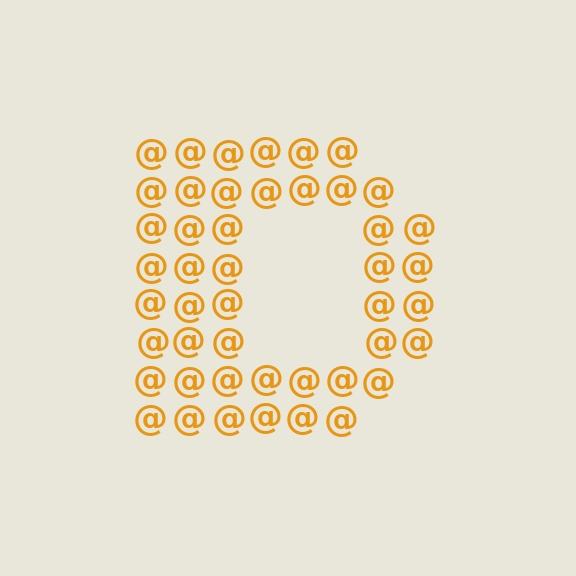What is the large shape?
The large shape is the letter D.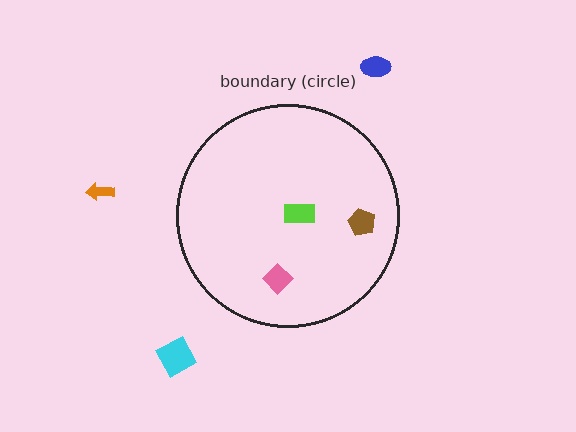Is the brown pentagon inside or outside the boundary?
Inside.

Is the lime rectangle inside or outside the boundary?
Inside.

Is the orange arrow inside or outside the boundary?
Outside.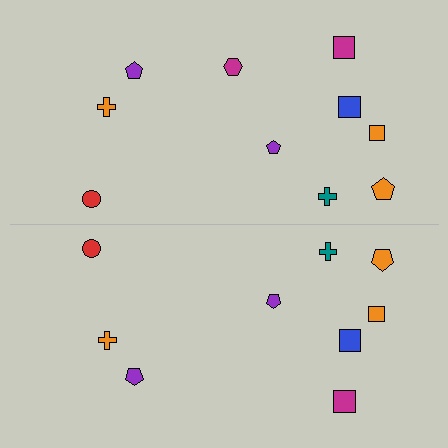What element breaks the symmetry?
A magenta hexagon is missing from the bottom side.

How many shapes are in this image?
There are 19 shapes in this image.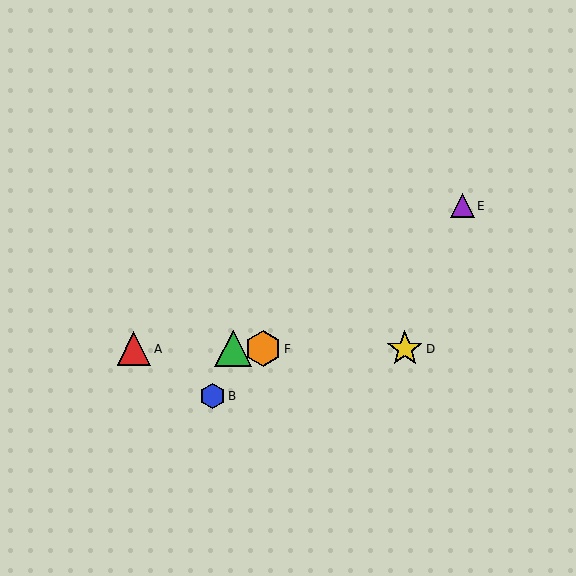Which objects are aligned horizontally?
Objects A, C, D, F are aligned horizontally.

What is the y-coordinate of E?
Object E is at y≈206.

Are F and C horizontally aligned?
Yes, both are at y≈349.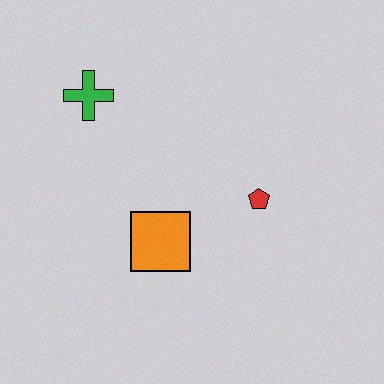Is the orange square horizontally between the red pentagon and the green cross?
Yes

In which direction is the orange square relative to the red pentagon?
The orange square is to the left of the red pentagon.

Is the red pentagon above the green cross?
No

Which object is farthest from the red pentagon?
The green cross is farthest from the red pentagon.